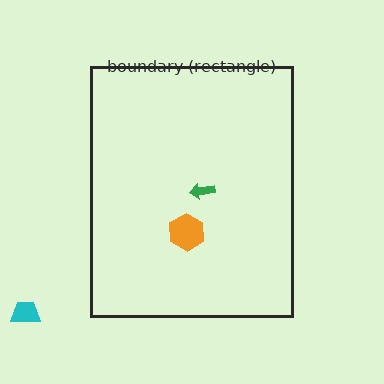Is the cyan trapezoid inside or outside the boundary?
Outside.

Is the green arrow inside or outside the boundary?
Inside.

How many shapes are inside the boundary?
2 inside, 1 outside.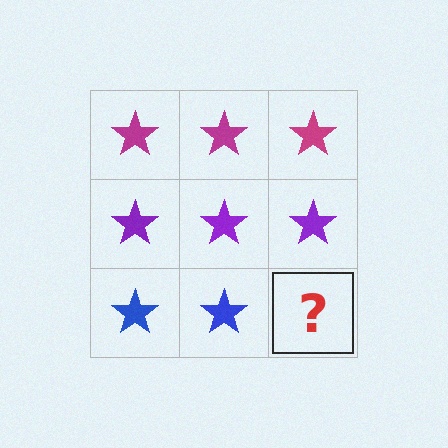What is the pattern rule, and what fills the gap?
The rule is that each row has a consistent color. The gap should be filled with a blue star.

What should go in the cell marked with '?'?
The missing cell should contain a blue star.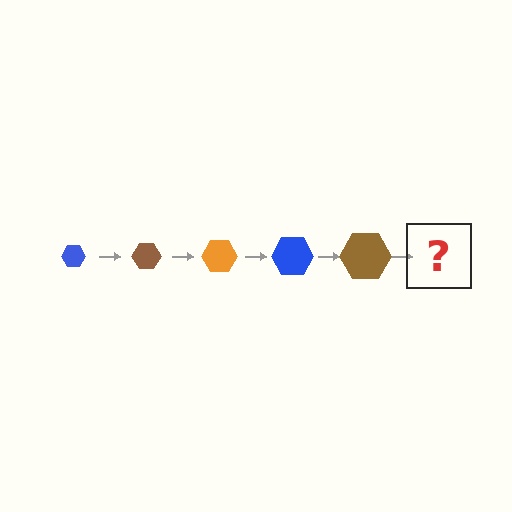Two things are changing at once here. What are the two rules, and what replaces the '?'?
The two rules are that the hexagon grows larger each step and the color cycles through blue, brown, and orange. The '?' should be an orange hexagon, larger than the previous one.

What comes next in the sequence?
The next element should be an orange hexagon, larger than the previous one.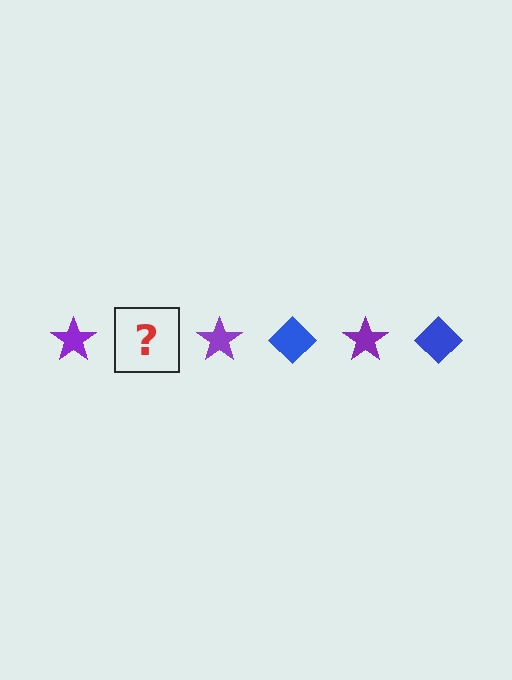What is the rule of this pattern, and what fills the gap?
The rule is that the pattern alternates between purple star and blue diamond. The gap should be filled with a blue diamond.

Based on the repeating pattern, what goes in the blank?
The blank should be a blue diamond.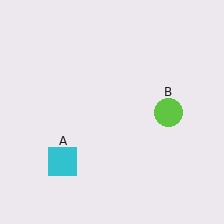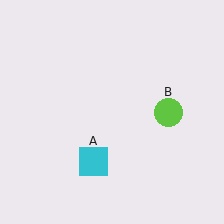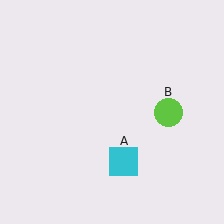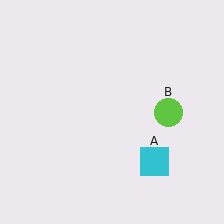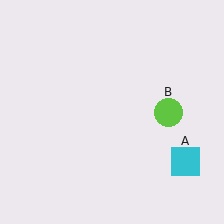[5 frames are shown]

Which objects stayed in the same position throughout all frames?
Lime circle (object B) remained stationary.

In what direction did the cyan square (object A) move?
The cyan square (object A) moved right.